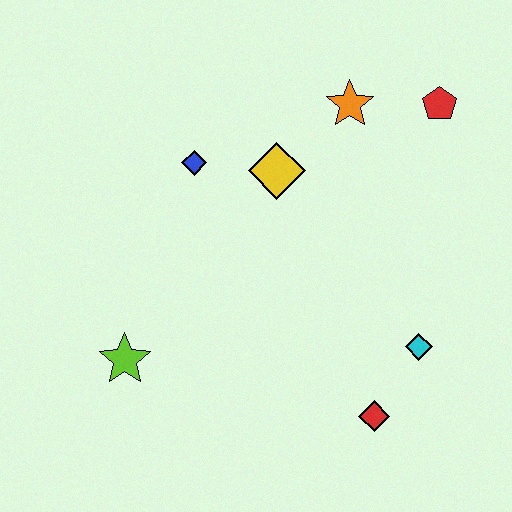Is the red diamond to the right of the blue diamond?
Yes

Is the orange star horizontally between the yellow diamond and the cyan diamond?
Yes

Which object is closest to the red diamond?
The cyan diamond is closest to the red diamond.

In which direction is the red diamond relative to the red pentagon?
The red diamond is below the red pentagon.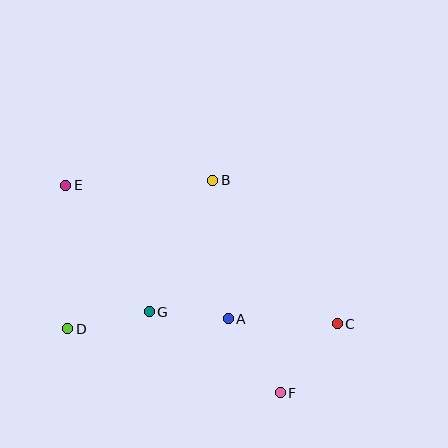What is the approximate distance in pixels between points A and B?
The distance between A and B is approximately 139 pixels.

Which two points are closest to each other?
Points A and G are closest to each other.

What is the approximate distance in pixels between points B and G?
The distance between B and G is approximately 146 pixels.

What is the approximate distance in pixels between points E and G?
The distance between E and G is approximately 152 pixels.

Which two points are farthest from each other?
Points C and E are farthest from each other.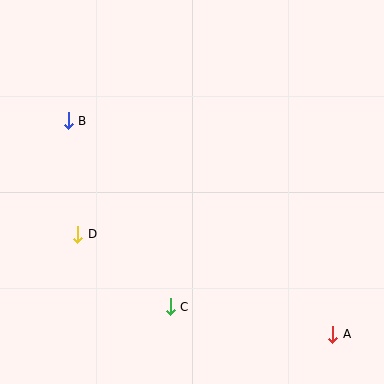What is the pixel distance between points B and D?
The distance between B and D is 114 pixels.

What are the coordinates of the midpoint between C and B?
The midpoint between C and B is at (119, 214).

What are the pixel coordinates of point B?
Point B is at (68, 121).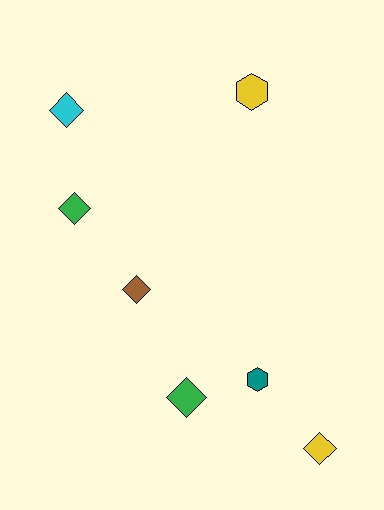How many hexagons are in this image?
There are 2 hexagons.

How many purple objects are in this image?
There are no purple objects.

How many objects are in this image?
There are 7 objects.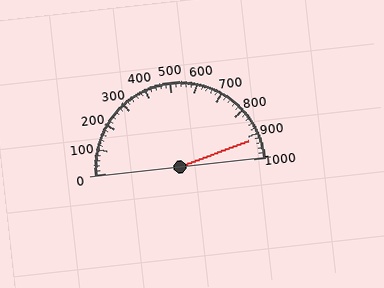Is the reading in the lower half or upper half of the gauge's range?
The reading is in the upper half of the range (0 to 1000).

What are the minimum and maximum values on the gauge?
The gauge ranges from 0 to 1000.